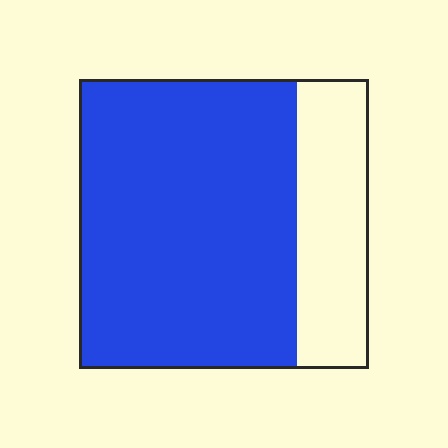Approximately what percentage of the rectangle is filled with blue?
Approximately 75%.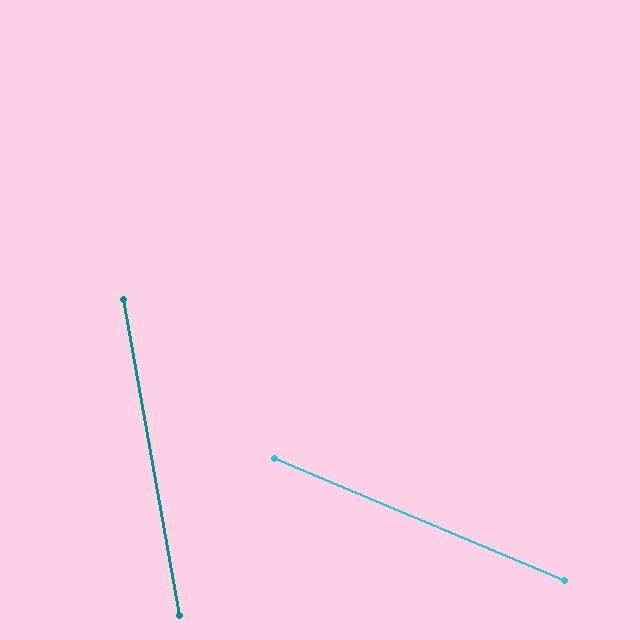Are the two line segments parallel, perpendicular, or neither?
Neither parallel nor perpendicular — they differ by about 57°.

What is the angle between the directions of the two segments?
Approximately 57 degrees.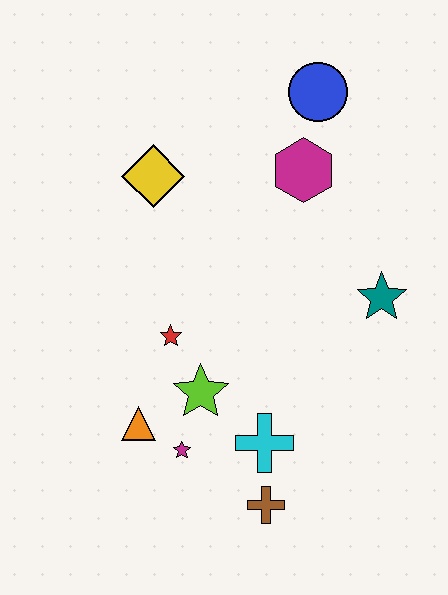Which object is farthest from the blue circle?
The brown cross is farthest from the blue circle.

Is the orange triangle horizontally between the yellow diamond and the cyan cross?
No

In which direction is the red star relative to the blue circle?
The red star is below the blue circle.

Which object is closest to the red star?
The lime star is closest to the red star.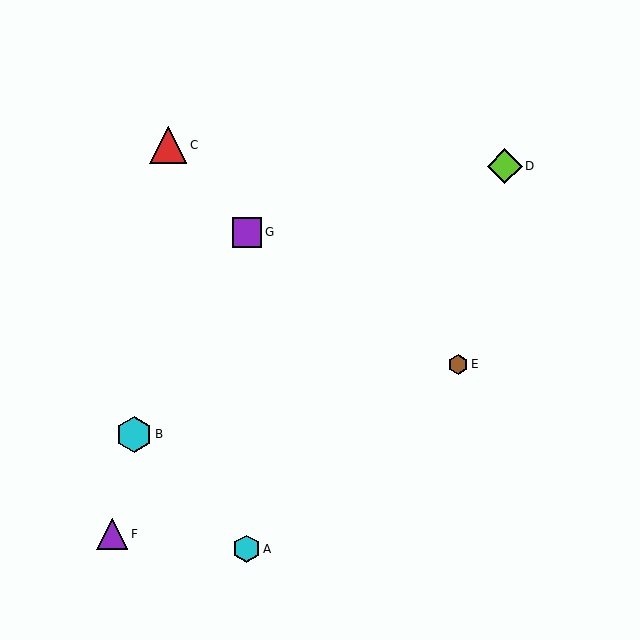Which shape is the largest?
The red triangle (labeled C) is the largest.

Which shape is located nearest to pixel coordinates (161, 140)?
The red triangle (labeled C) at (168, 145) is nearest to that location.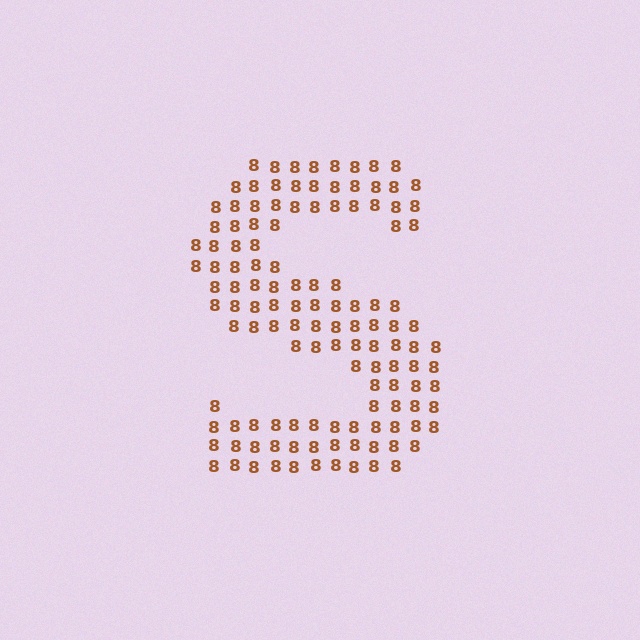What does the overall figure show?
The overall figure shows the letter S.